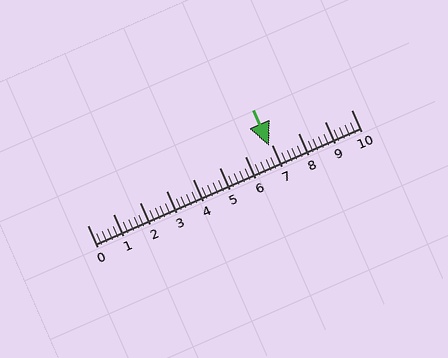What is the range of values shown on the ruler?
The ruler shows values from 0 to 10.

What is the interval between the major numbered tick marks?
The major tick marks are spaced 1 units apart.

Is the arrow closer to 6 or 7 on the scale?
The arrow is closer to 7.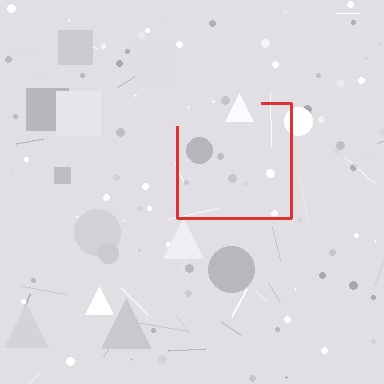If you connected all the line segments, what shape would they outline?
They would outline a square.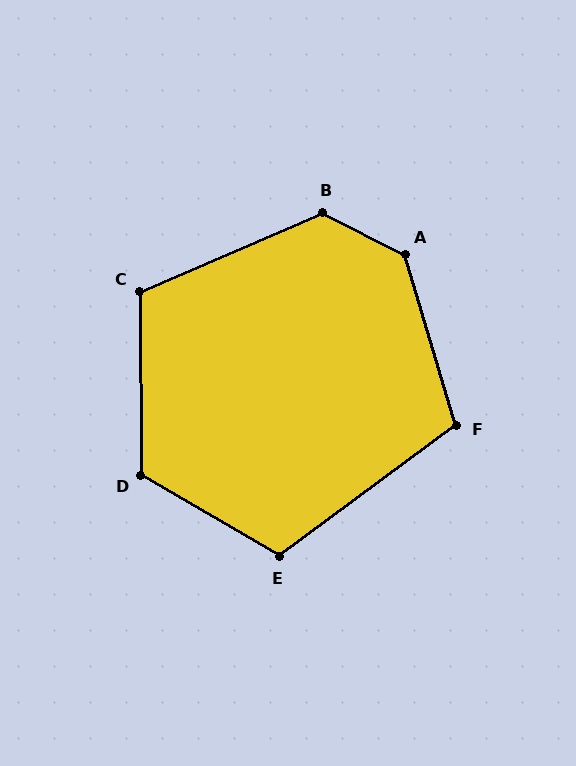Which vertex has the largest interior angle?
A, at approximately 134 degrees.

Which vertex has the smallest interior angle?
F, at approximately 110 degrees.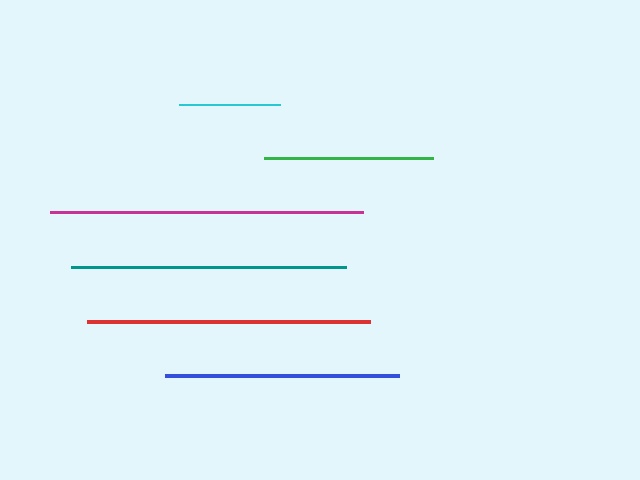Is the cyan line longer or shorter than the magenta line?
The magenta line is longer than the cyan line.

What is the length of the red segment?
The red segment is approximately 284 pixels long.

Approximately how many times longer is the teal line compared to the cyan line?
The teal line is approximately 2.7 times the length of the cyan line.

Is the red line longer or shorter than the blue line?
The red line is longer than the blue line.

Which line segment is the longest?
The magenta line is the longest at approximately 313 pixels.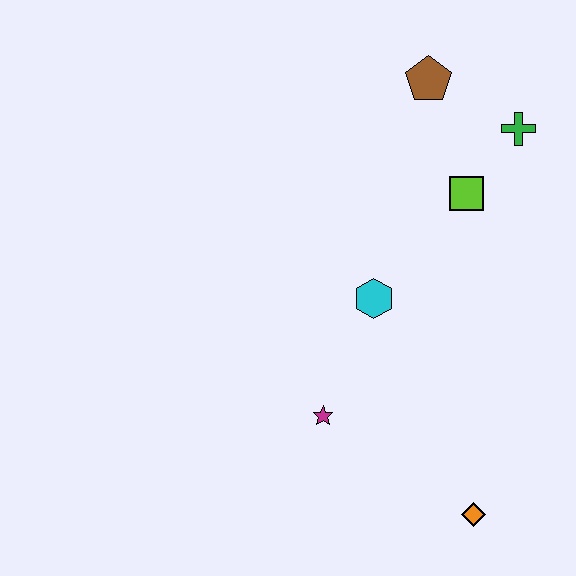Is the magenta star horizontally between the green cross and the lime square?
No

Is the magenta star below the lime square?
Yes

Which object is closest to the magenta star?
The cyan hexagon is closest to the magenta star.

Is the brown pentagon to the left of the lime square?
Yes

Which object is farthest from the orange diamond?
The brown pentagon is farthest from the orange diamond.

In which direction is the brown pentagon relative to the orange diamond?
The brown pentagon is above the orange diamond.